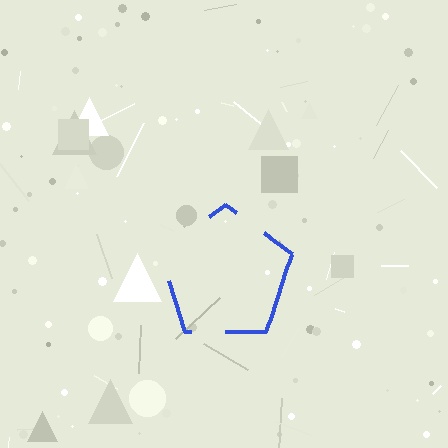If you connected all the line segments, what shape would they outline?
They would outline a pentagon.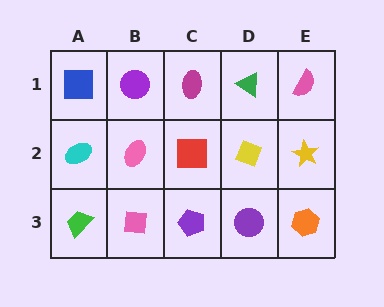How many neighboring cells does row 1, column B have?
3.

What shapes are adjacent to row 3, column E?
A yellow star (row 2, column E), a purple circle (row 3, column D).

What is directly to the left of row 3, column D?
A purple pentagon.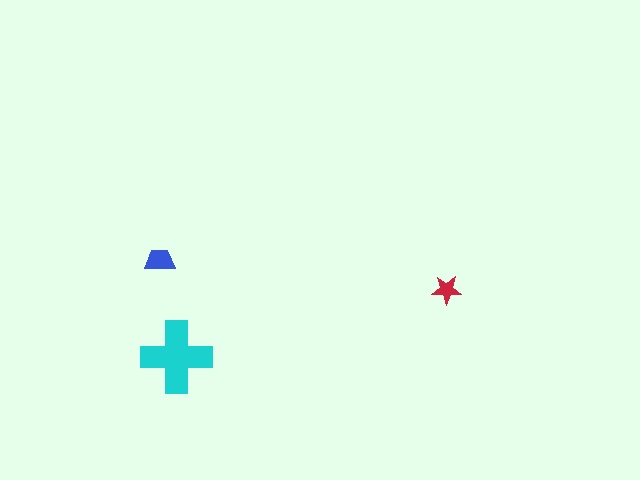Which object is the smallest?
The red star.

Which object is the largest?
The cyan cross.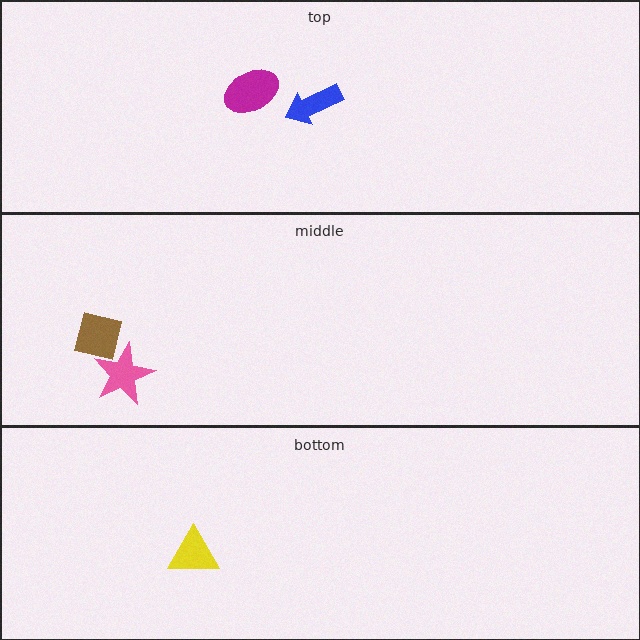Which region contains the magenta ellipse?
The top region.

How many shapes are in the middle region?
2.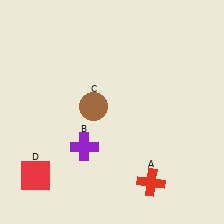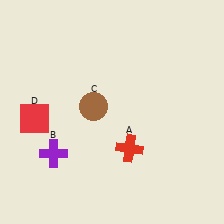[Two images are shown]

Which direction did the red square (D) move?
The red square (D) moved up.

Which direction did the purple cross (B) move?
The purple cross (B) moved left.